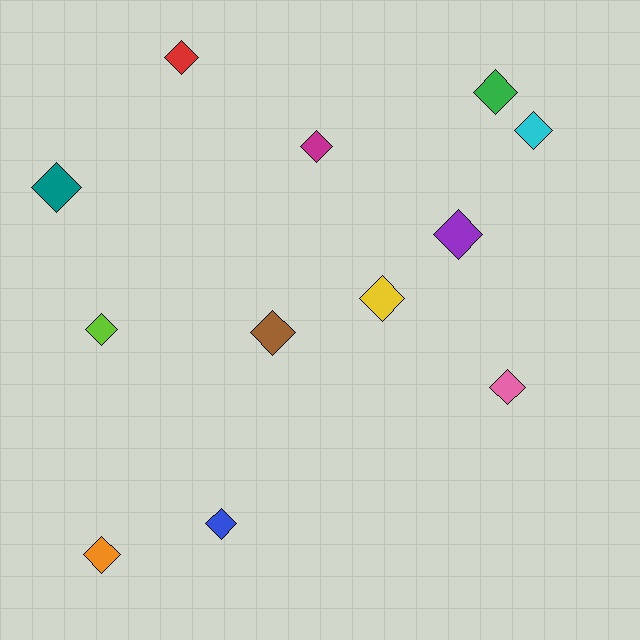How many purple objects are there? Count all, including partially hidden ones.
There is 1 purple object.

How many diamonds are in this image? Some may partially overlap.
There are 12 diamonds.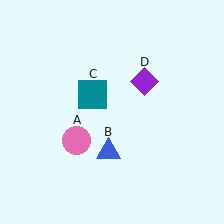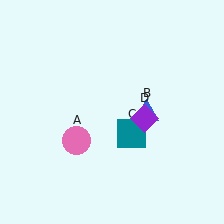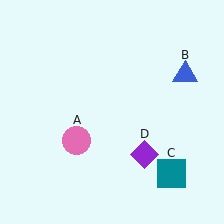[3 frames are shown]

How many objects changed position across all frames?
3 objects changed position: blue triangle (object B), teal square (object C), purple diamond (object D).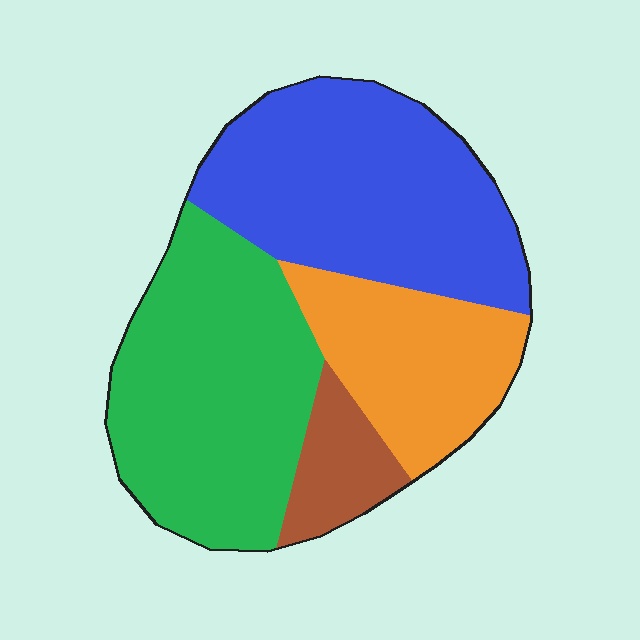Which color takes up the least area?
Brown, at roughly 10%.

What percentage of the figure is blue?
Blue takes up about three eighths (3/8) of the figure.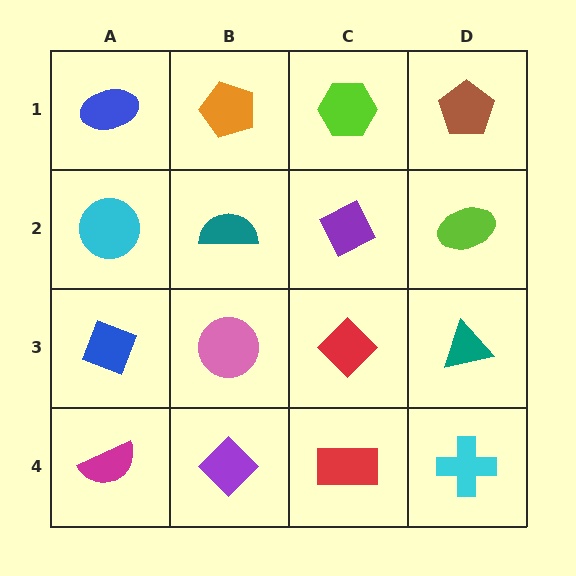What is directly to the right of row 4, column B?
A red rectangle.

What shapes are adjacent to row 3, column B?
A teal semicircle (row 2, column B), a purple diamond (row 4, column B), a blue diamond (row 3, column A), a red diamond (row 3, column C).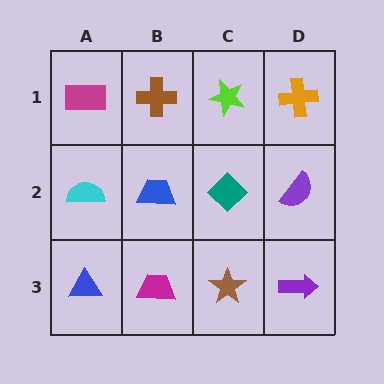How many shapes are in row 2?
4 shapes.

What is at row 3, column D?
A purple arrow.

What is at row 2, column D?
A purple semicircle.